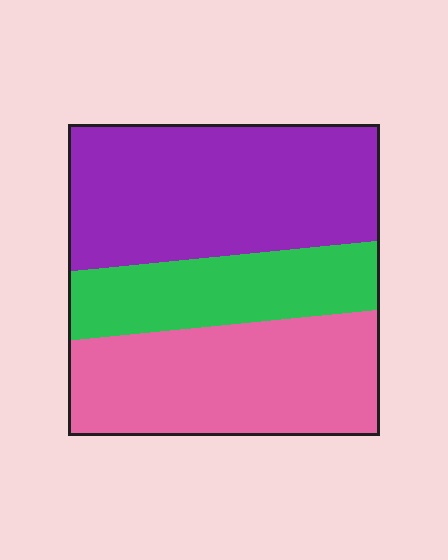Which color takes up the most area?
Purple, at roughly 40%.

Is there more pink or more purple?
Purple.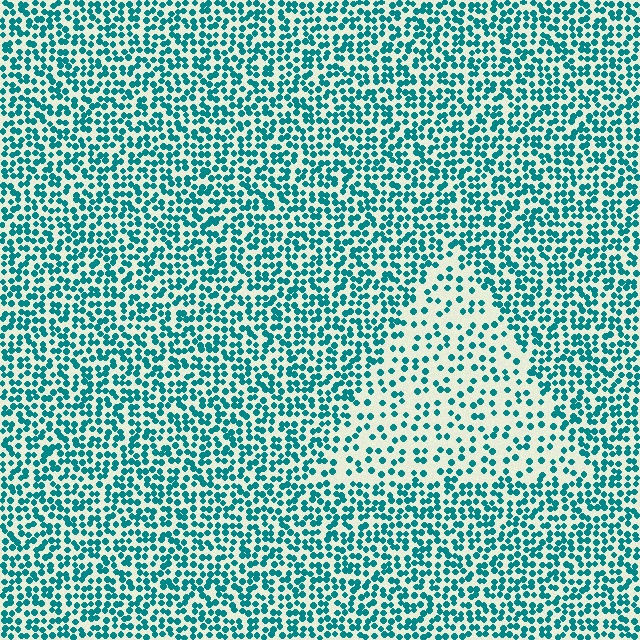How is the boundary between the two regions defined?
The boundary is defined by a change in element density (approximately 2.1x ratio). All elements are the same color, size, and shape.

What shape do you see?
I see a triangle.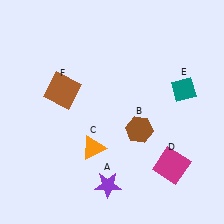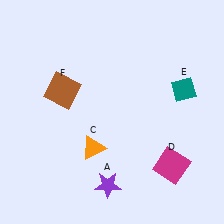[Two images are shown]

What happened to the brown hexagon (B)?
The brown hexagon (B) was removed in Image 2. It was in the bottom-right area of Image 1.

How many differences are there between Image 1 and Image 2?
There is 1 difference between the two images.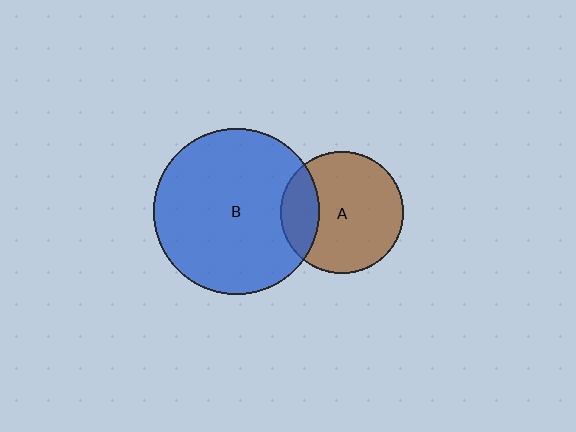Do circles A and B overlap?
Yes.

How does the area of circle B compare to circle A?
Approximately 1.9 times.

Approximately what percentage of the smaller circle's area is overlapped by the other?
Approximately 20%.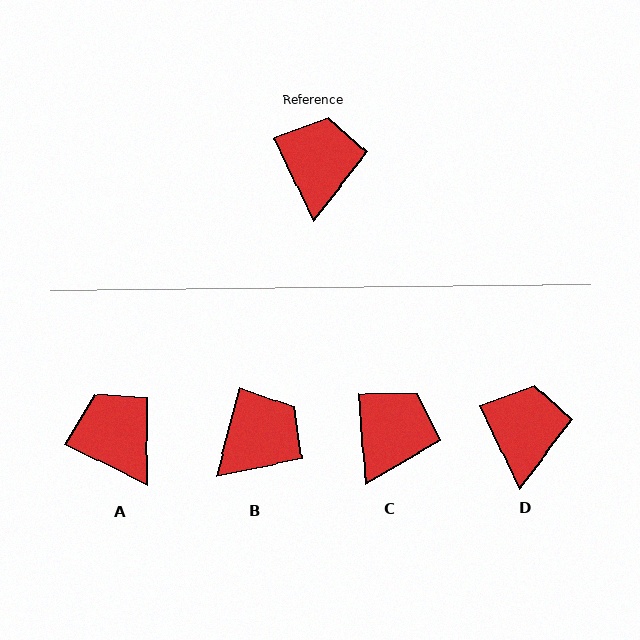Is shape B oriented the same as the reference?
No, it is off by about 40 degrees.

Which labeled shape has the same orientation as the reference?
D.